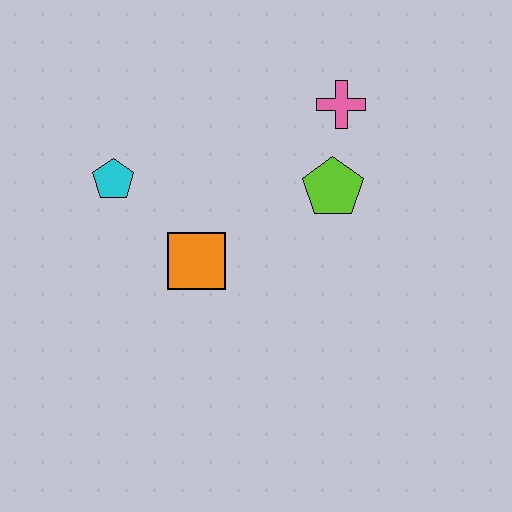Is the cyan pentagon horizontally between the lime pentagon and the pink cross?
No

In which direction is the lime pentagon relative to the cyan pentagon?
The lime pentagon is to the right of the cyan pentagon.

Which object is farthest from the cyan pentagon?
The pink cross is farthest from the cyan pentagon.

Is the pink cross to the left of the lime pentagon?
No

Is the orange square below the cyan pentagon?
Yes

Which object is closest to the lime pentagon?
The pink cross is closest to the lime pentagon.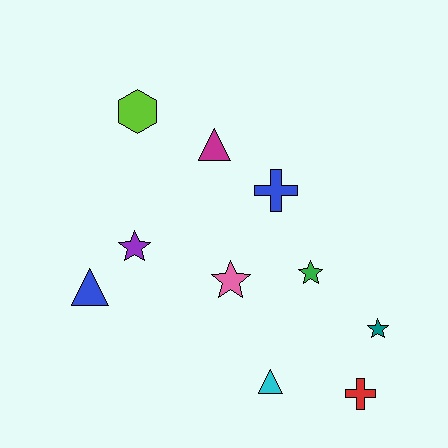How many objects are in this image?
There are 10 objects.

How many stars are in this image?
There are 4 stars.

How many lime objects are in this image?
There is 1 lime object.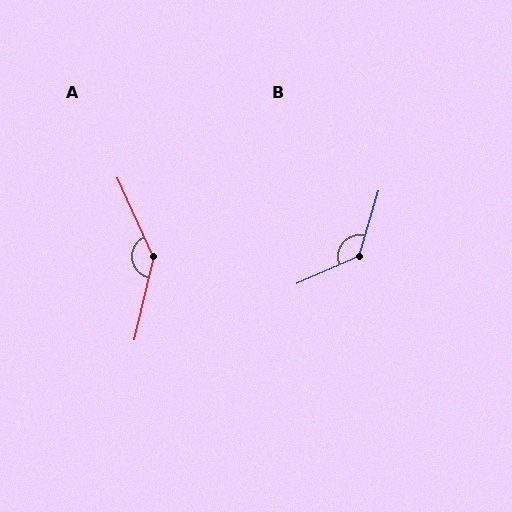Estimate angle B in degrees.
Approximately 130 degrees.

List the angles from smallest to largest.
B (130°), A (142°).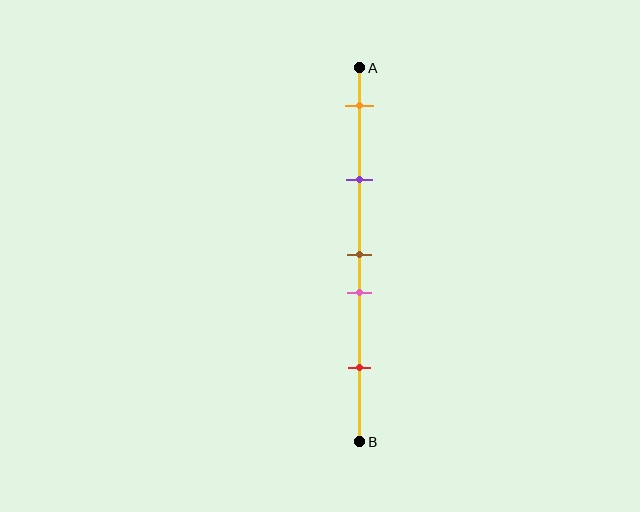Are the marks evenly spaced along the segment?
No, the marks are not evenly spaced.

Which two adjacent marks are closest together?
The brown and pink marks are the closest adjacent pair.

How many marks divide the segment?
There are 5 marks dividing the segment.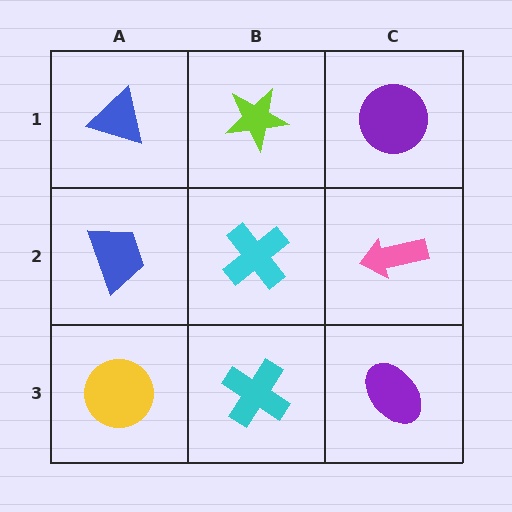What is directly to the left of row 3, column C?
A cyan cross.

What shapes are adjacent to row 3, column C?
A pink arrow (row 2, column C), a cyan cross (row 3, column B).